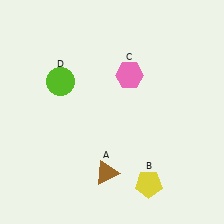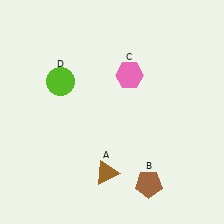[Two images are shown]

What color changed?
The pentagon (B) changed from yellow in Image 1 to brown in Image 2.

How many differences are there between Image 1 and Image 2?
There is 1 difference between the two images.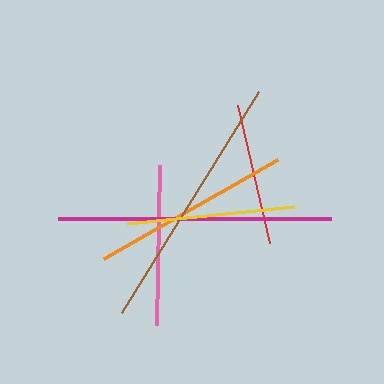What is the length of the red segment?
The red segment is approximately 142 pixels long.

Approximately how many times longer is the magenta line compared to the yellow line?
The magenta line is approximately 1.6 times the length of the yellow line.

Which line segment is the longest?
The magenta line is the longest at approximately 273 pixels.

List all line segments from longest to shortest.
From longest to shortest: magenta, brown, orange, yellow, pink, red.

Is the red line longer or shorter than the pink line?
The pink line is longer than the red line.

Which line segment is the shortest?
The red line is the shortest at approximately 142 pixels.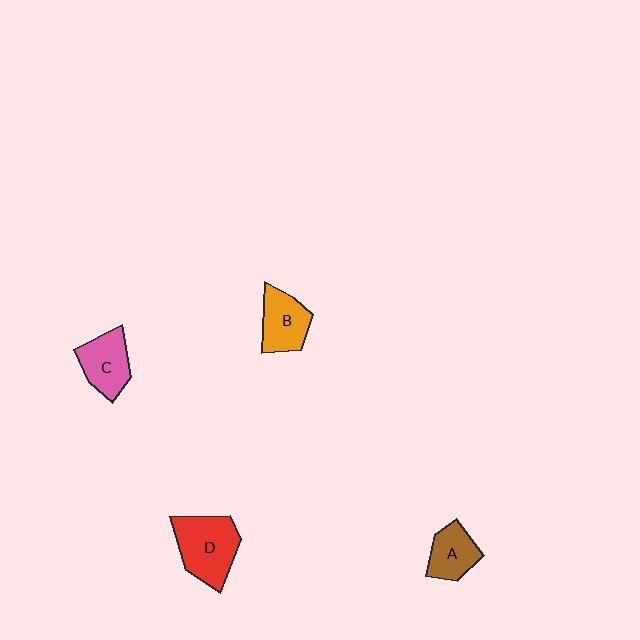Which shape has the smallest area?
Shape A (brown).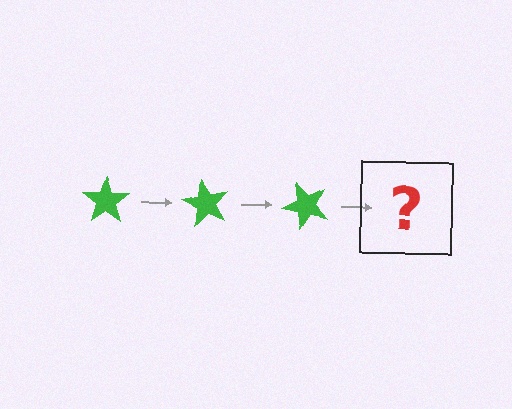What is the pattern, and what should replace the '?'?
The pattern is that the star rotates 60 degrees each step. The '?' should be a green star rotated 180 degrees.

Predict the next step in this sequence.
The next step is a green star rotated 180 degrees.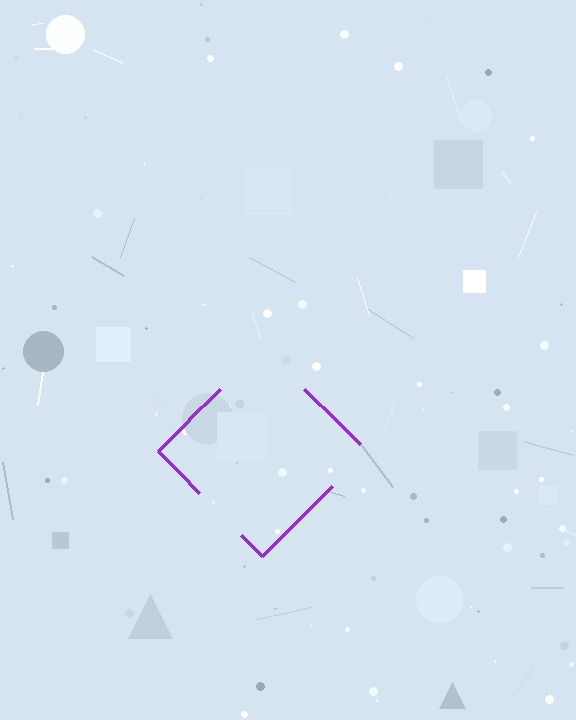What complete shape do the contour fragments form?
The contour fragments form a diamond.